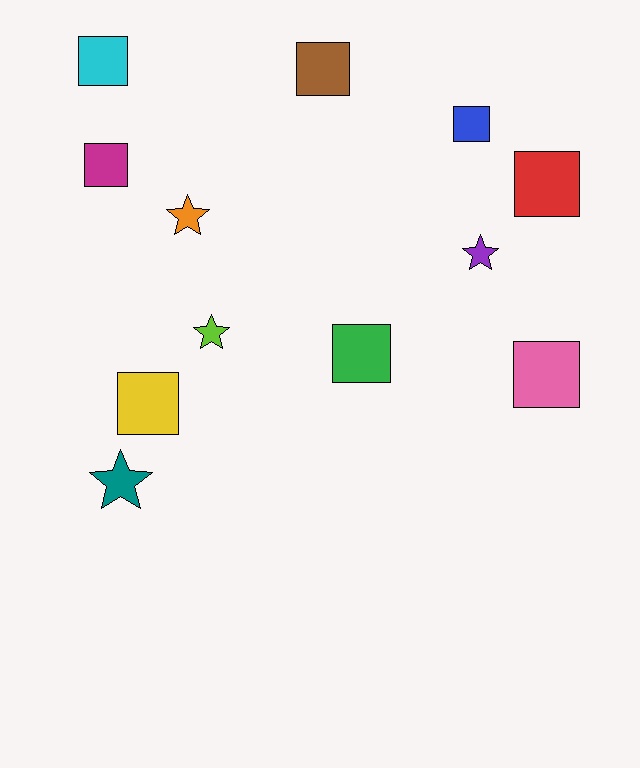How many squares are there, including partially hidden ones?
There are 8 squares.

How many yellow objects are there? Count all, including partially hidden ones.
There is 1 yellow object.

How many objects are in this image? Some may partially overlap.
There are 12 objects.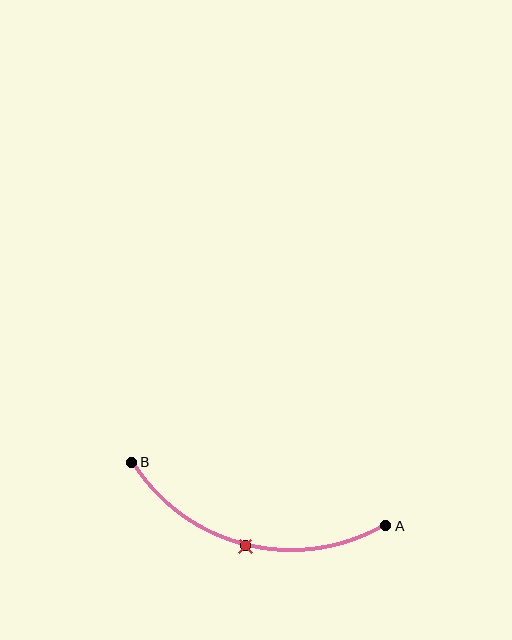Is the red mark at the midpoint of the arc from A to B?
Yes. The red mark lies on the arc at equal arc-length from both A and B — it is the arc midpoint.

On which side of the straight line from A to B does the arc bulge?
The arc bulges below the straight line connecting A and B.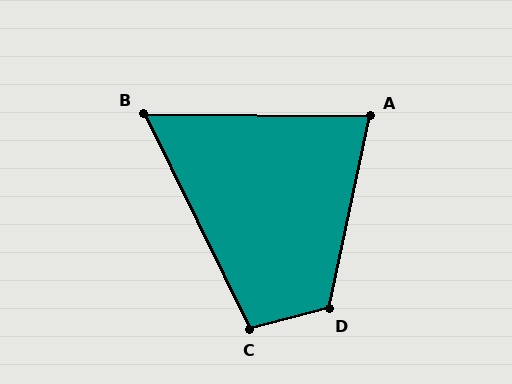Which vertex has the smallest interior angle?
B, at approximately 63 degrees.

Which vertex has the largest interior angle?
D, at approximately 117 degrees.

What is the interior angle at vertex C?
Approximately 101 degrees (obtuse).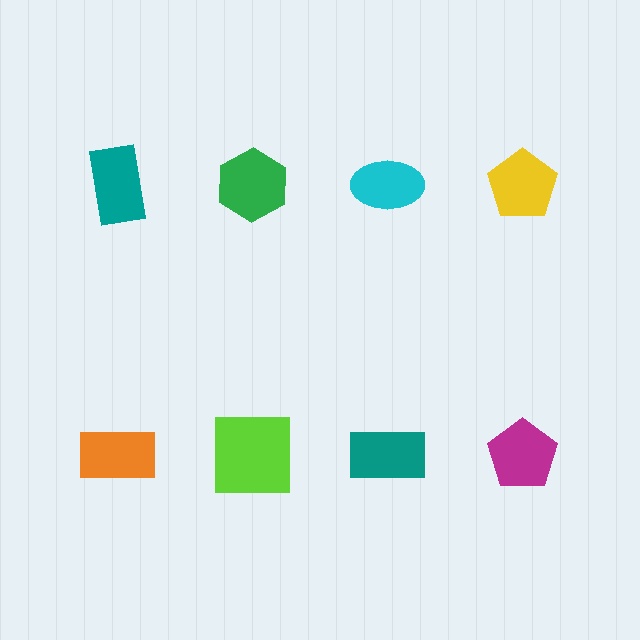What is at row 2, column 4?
A magenta pentagon.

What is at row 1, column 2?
A green hexagon.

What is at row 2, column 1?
An orange rectangle.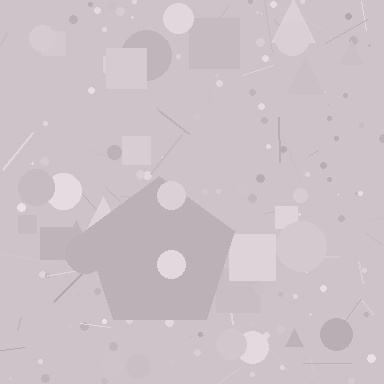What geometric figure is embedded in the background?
A pentagon is embedded in the background.